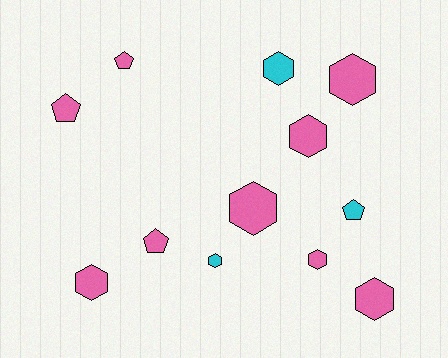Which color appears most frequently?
Pink, with 9 objects.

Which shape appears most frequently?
Hexagon, with 8 objects.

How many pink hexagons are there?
There are 6 pink hexagons.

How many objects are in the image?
There are 12 objects.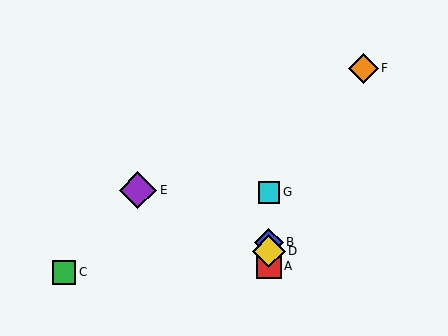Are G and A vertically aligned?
Yes, both are at x≈269.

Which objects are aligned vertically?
Objects A, B, D, G are aligned vertically.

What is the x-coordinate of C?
Object C is at x≈64.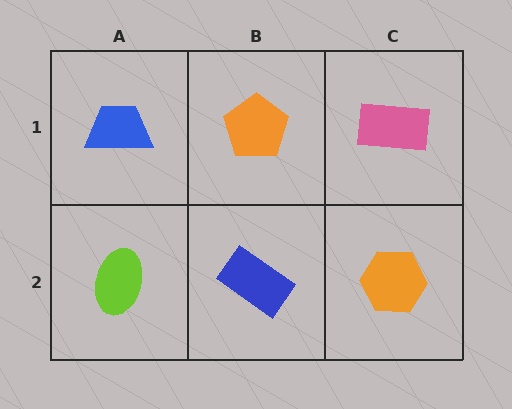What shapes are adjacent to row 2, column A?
A blue trapezoid (row 1, column A), a blue rectangle (row 2, column B).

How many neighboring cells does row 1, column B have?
3.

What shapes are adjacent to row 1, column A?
A lime ellipse (row 2, column A), an orange pentagon (row 1, column B).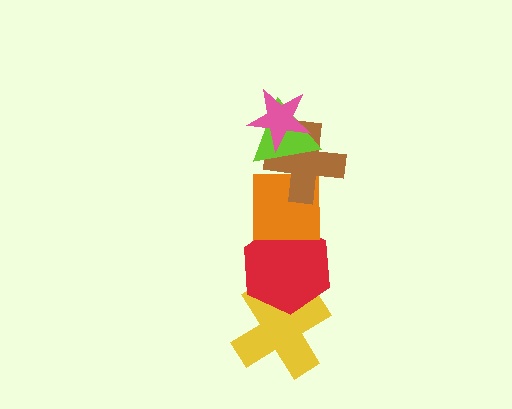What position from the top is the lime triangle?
The lime triangle is 2nd from the top.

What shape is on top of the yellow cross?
The red hexagon is on top of the yellow cross.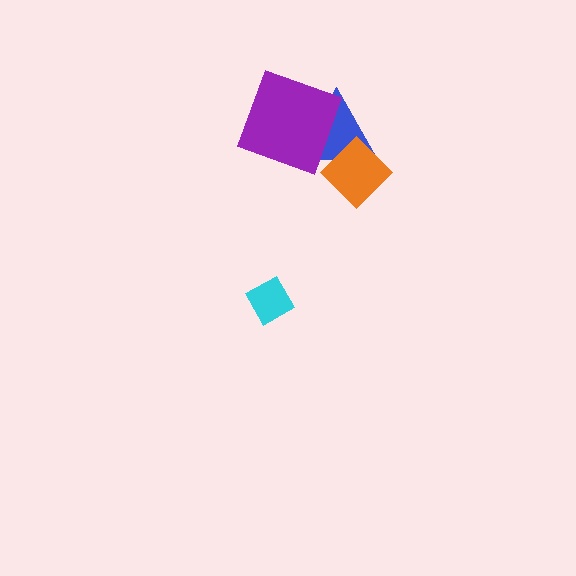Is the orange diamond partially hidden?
No, no other shape covers it.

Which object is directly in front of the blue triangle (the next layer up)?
The orange diamond is directly in front of the blue triangle.